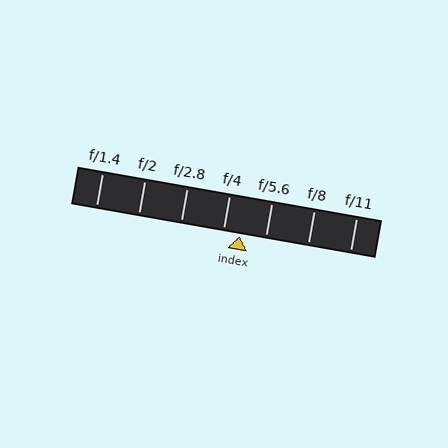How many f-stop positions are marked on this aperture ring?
There are 7 f-stop positions marked.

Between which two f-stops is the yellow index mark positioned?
The index mark is between f/4 and f/5.6.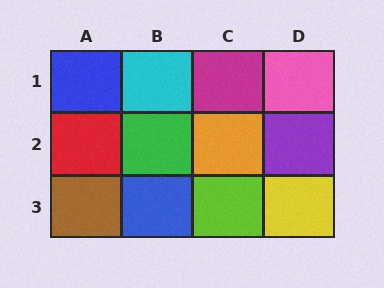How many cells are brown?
1 cell is brown.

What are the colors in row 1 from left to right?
Blue, cyan, magenta, pink.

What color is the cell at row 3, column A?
Brown.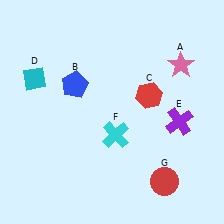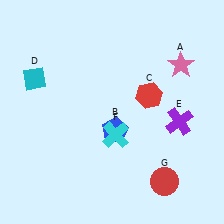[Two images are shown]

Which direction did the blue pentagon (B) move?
The blue pentagon (B) moved down.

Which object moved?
The blue pentagon (B) moved down.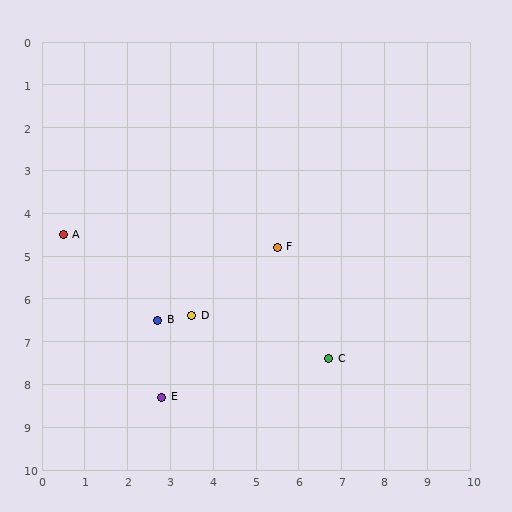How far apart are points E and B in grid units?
Points E and B are about 1.8 grid units apart.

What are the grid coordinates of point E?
Point E is at approximately (2.8, 8.3).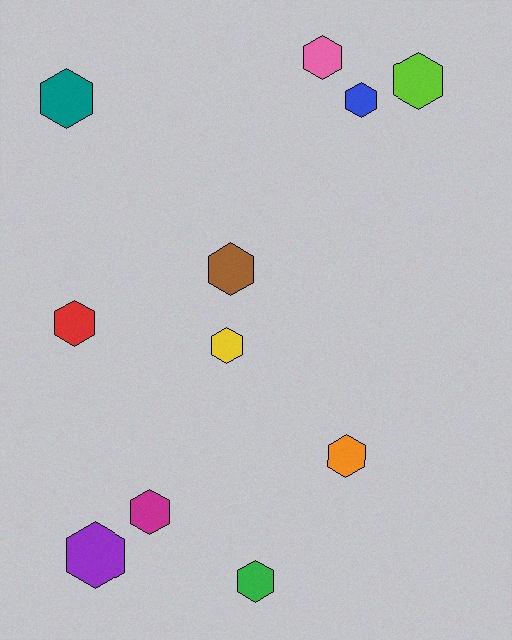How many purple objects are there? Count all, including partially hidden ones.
There is 1 purple object.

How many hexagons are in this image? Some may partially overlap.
There are 11 hexagons.